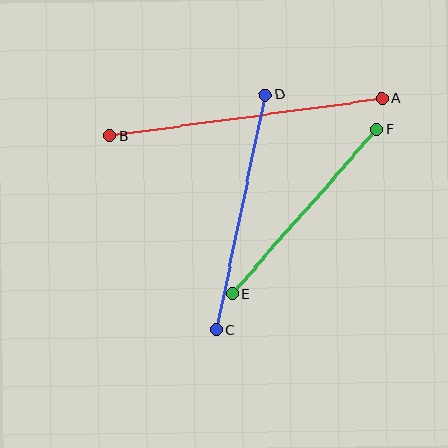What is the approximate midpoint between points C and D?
The midpoint is at approximately (241, 212) pixels.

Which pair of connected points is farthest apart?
Points A and B are farthest apart.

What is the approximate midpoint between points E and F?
The midpoint is at approximately (304, 212) pixels.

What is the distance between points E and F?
The distance is approximately 219 pixels.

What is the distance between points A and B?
The distance is approximately 274 pixels.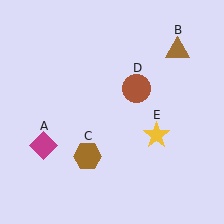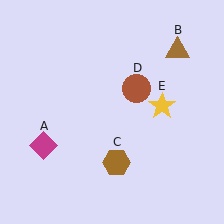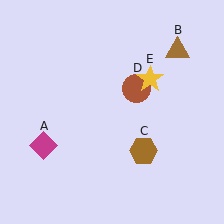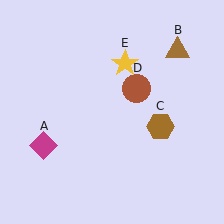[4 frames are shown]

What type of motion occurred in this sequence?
The brown hexagon (object C), yellow star (object E) rotated counterclockwise around the center of the scene.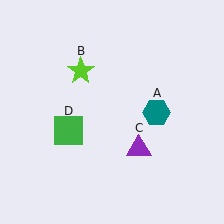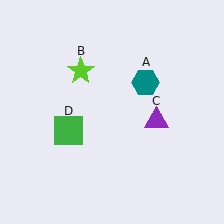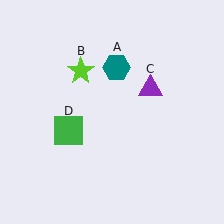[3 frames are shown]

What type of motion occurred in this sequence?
The teal hexagon (object A), purple triangle (object C) rotated counterclockwise around the center of the scene.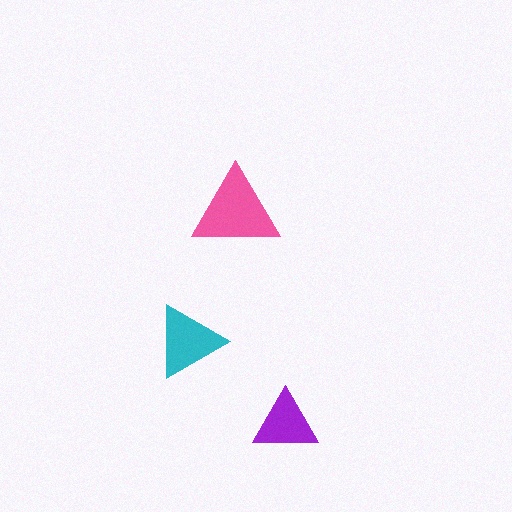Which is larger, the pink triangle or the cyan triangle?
The pink one.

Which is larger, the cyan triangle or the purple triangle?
The cyan one.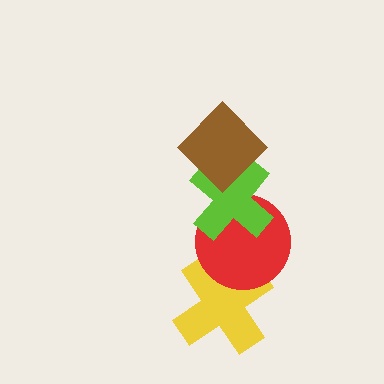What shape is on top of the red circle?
The lime cross is on top of the red circle.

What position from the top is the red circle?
The red circle is 3rd from the top.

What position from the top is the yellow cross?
The yellow cross is 4th from the top.